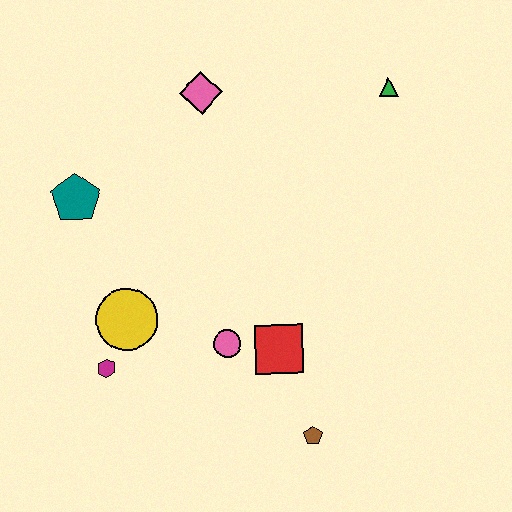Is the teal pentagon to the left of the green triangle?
Yes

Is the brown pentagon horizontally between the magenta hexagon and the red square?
No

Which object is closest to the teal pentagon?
The yellow circle is closest to the teal pentagon.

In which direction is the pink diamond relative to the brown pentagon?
The pink diamond is above the brown pentagon.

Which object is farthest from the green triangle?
The magenta hexagon is farthest from the green triangle.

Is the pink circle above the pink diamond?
No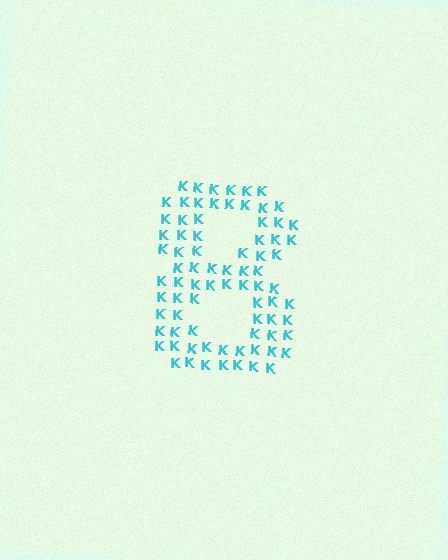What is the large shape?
The large shape is the digit 8.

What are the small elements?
The small elements are letter K's.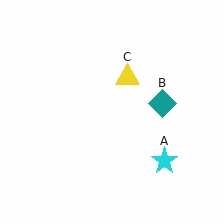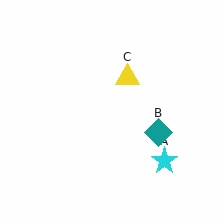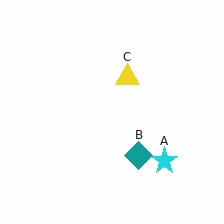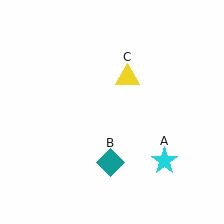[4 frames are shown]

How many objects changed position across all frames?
1 object changed position: teal diamond (object B).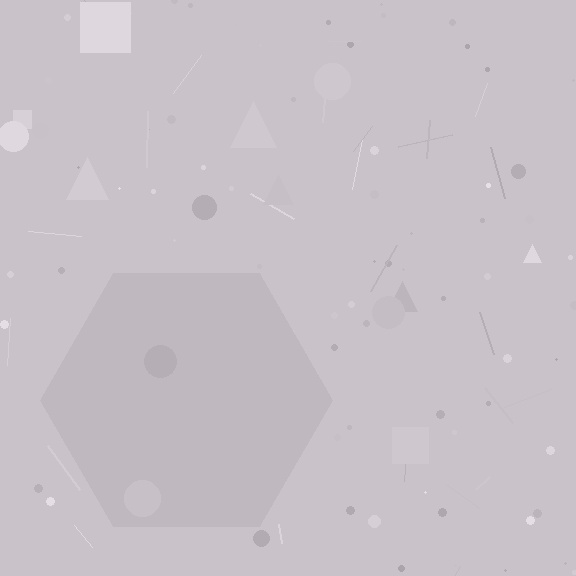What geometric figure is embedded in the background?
A hexagon is embedded in the background.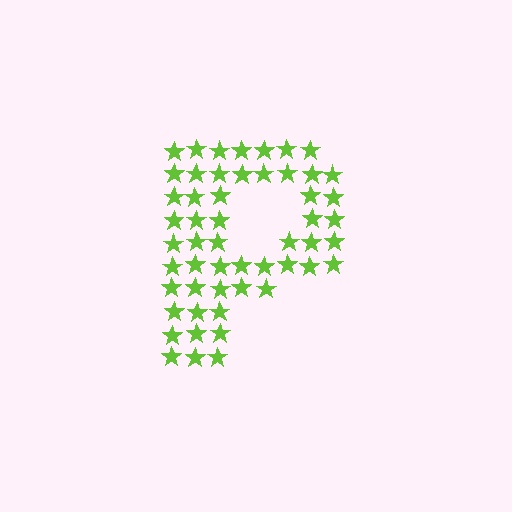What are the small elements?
The small elements are stars.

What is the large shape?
The large shape is the letter P.